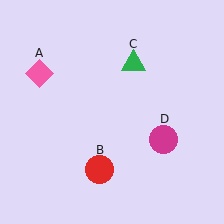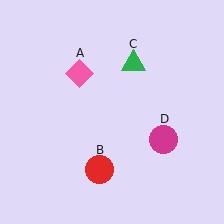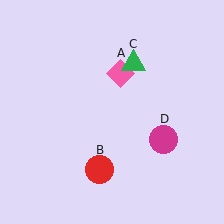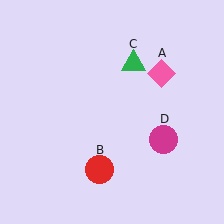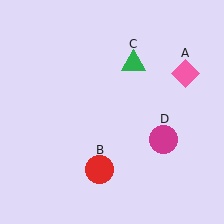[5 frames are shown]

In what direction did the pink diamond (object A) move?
The pink diamond (object A) moved right.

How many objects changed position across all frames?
1 object changed position: pink diamond (object A).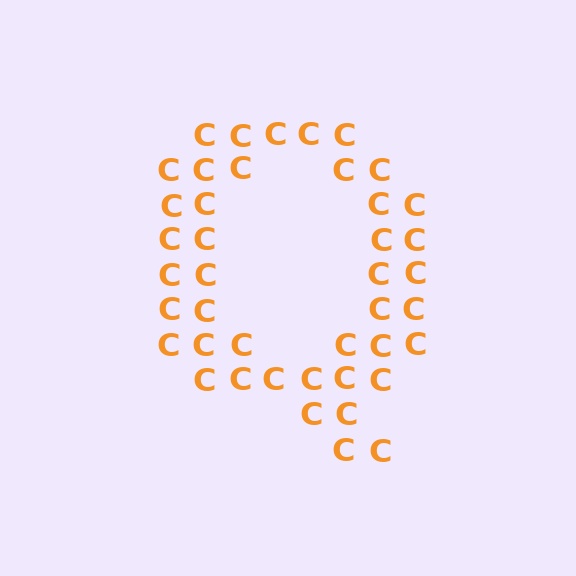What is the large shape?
The large shape is the letter Q.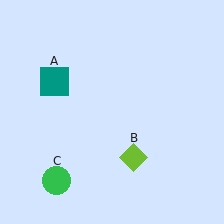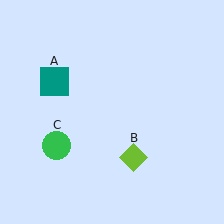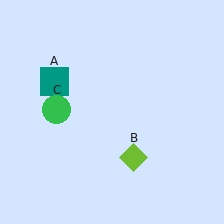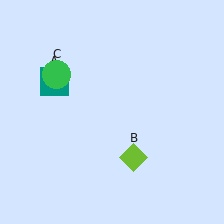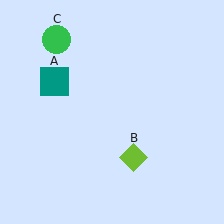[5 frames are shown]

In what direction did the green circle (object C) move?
The green circle (object C) moved up.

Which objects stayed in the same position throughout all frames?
Teal square (object A) and lime diamond (object B) remained stationary.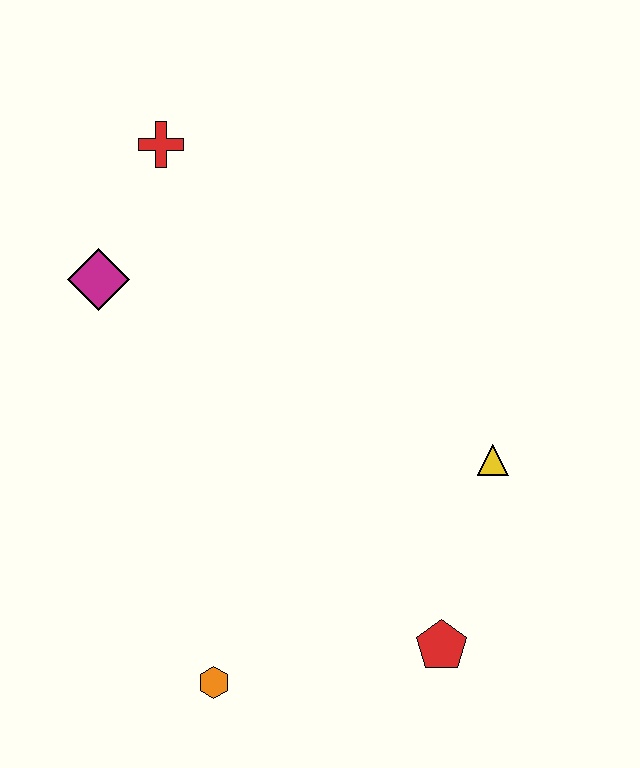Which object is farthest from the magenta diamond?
The red pentagon is farthest from the magenta diamond.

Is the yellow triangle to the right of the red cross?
Yes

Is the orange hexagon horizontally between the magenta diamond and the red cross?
No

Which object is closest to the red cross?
The magenta diamond is closest to the red cross.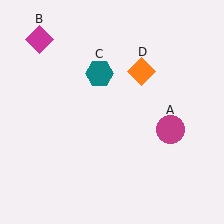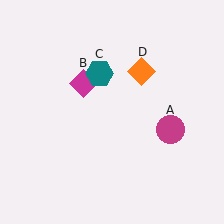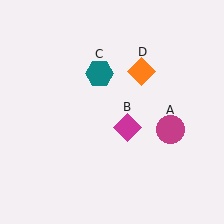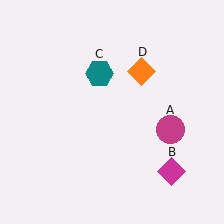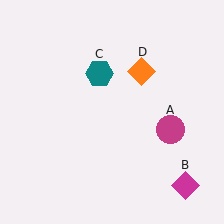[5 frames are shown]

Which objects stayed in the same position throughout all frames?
Magenta circle (object A) and teal hexagon (object C) and orange diamond (object D) remained stationary.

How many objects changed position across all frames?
1 object changed position: magenta diamond (object B).